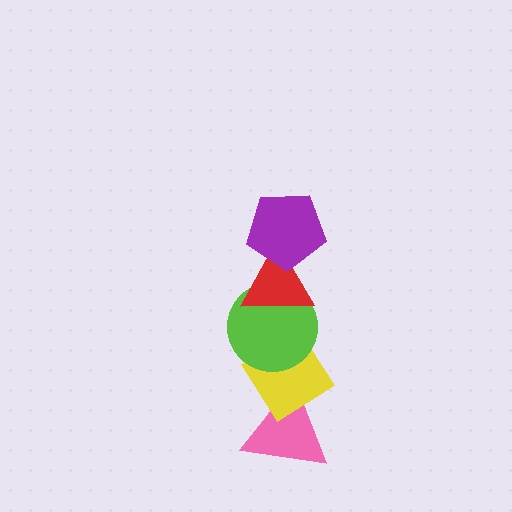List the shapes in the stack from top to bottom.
From top to bottom: the purple pentagon, the red triangle, the lime circle, the yellow diamond, the pink triangle.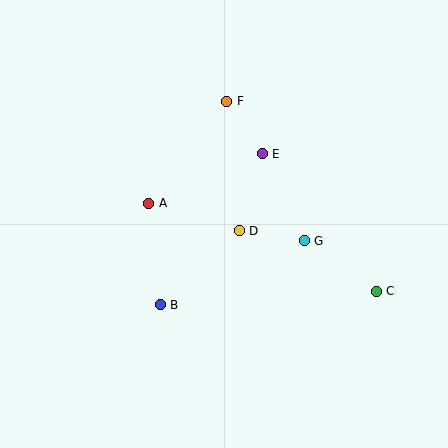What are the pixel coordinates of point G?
Point G is at (304, 241).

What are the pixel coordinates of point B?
Point B is at (160, 305).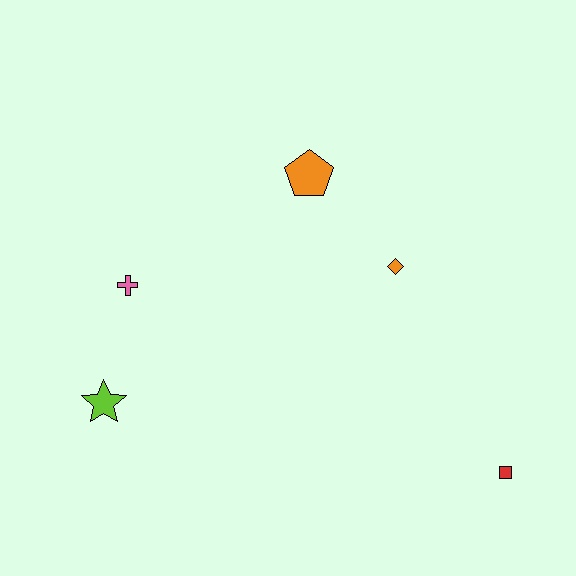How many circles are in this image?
There are no circles.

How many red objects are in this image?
There is 1 red object.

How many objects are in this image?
There are 5 objects.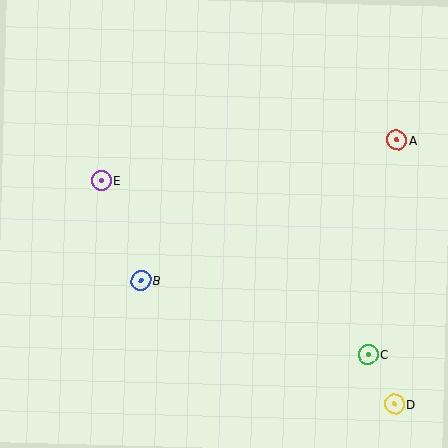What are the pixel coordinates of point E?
Point E is at (101, 180).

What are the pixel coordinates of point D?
Point D is at (394, 404).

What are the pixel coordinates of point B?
Point B is at (141, 281).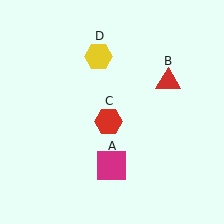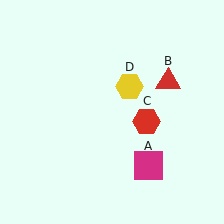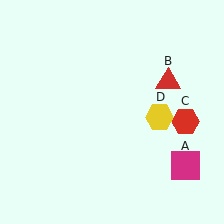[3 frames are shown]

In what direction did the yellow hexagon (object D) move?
The yellow hexagon (object D) moved down and to the right.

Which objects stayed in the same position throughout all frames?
Red triangle (object B) remained stationary.